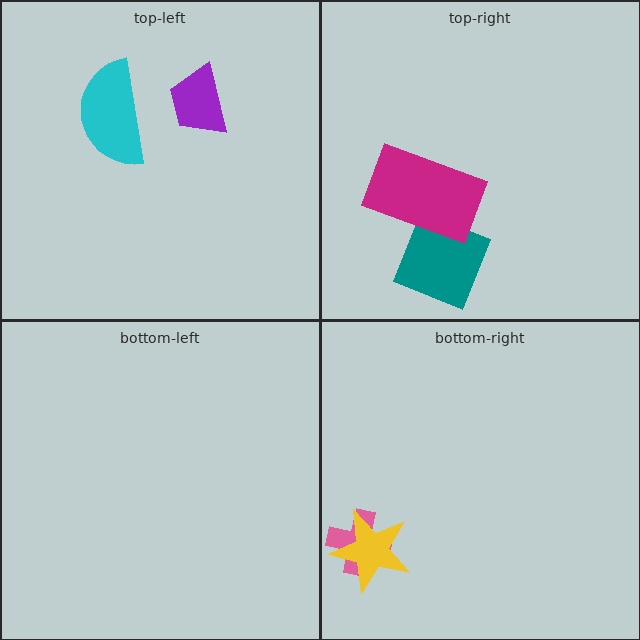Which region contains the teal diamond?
The top-right region.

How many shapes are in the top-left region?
2.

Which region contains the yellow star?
The bottom-right region.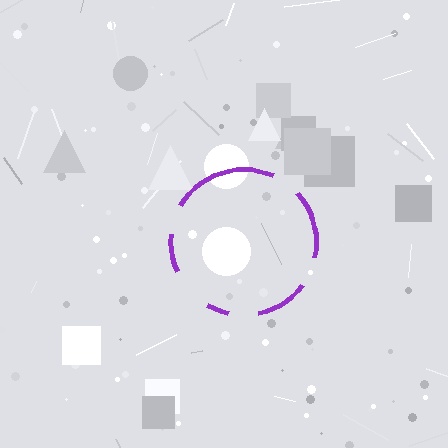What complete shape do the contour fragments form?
The contour fragments form a circle.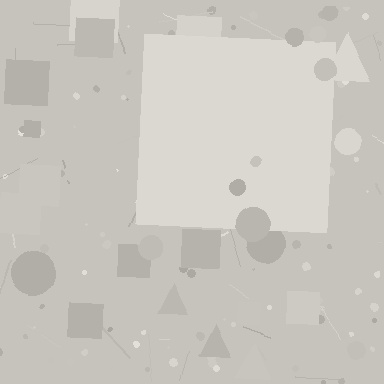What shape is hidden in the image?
A square is hidden in the image.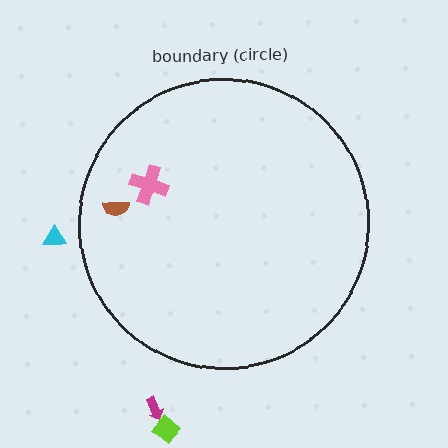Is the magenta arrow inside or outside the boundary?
Outside.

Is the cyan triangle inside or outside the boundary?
Outside.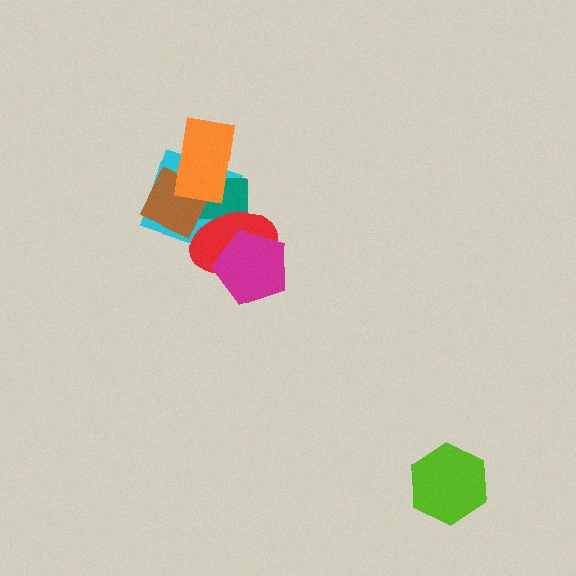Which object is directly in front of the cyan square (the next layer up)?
The teal rectangle is directly in front of the cyan square.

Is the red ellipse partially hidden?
Yes, it is partially covered by another shape.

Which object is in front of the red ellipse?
The magenta pentagon is in front of the red ellipse.